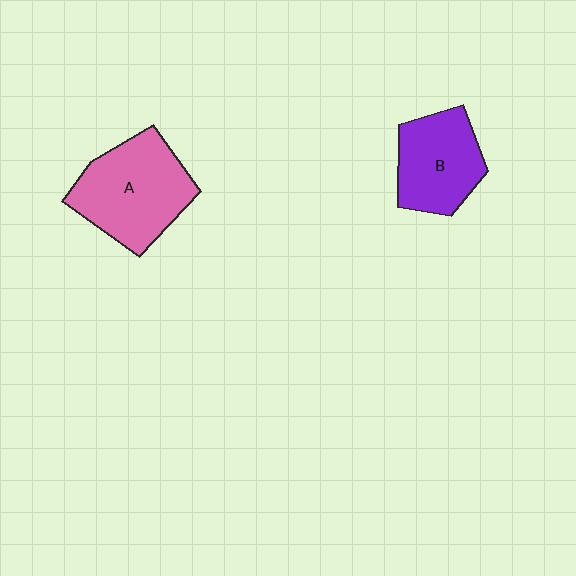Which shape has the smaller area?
Shape B (purple).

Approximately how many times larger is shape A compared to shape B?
Approximately 1.3 times.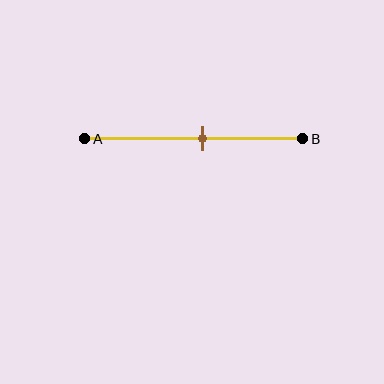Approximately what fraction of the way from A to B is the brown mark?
The brown mark is approximately 55% of the way from A to B.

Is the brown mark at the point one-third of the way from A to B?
No, the mark is at about 55% from A, not at the 33% one-third point.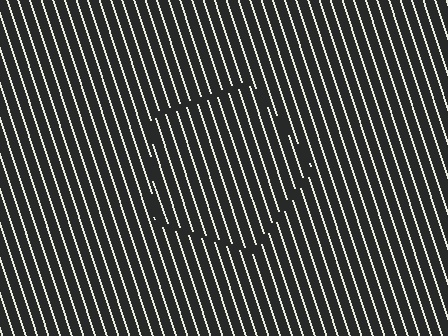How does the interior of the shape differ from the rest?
The interior of the shape contains the same grating, shifted by half a period — the contour is defined by the phase discontinuity where line-ends from the inner and outer gratings abut.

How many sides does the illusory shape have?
5 sides — the line-ends trace a pentagon.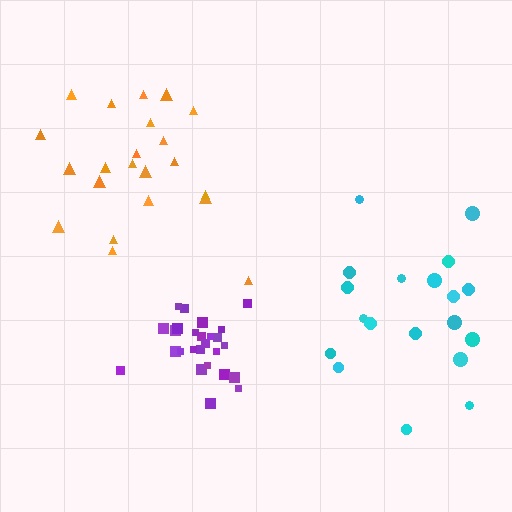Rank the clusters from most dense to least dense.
purple, orange, cyan.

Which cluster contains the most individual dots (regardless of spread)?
Purple (26).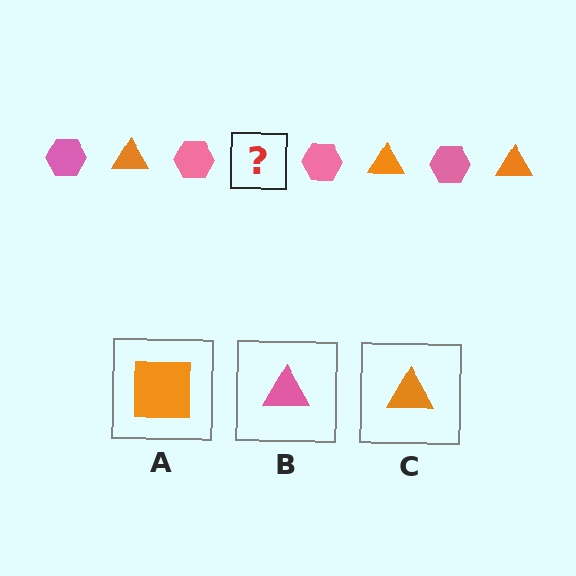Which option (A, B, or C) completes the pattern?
C.